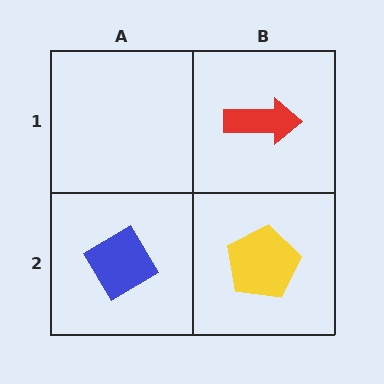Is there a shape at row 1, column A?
No, that cell is empty.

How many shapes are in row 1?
1 shape.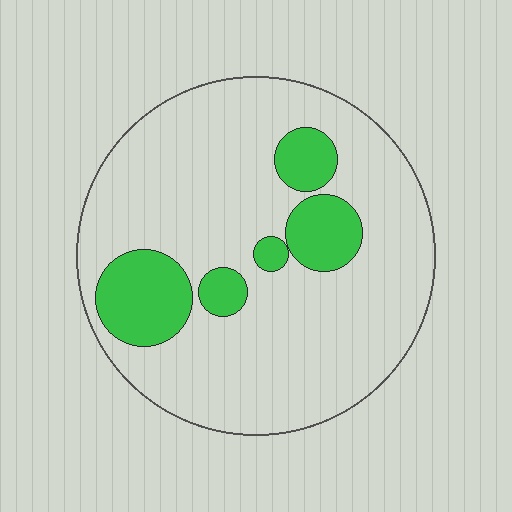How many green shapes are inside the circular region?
5.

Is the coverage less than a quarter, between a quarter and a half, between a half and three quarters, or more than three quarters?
Less than a quarter.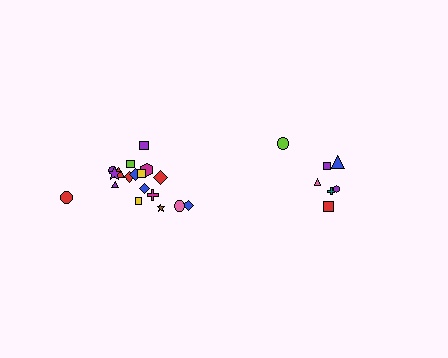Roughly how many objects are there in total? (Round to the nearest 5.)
Roughly 25 objects in total.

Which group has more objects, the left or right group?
The left group.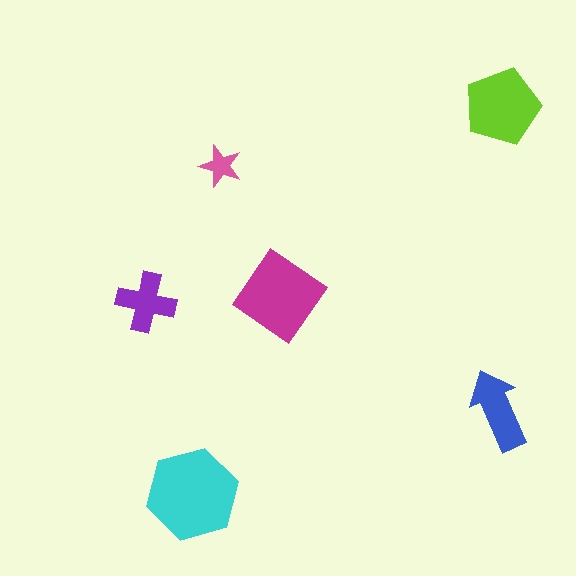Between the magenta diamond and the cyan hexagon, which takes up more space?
The cyan hexagon.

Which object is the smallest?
The pink star.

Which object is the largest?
The cyan hexagon.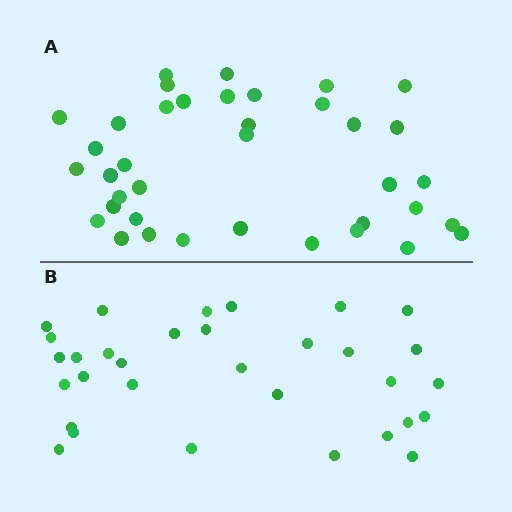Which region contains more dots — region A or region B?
Region A (the top region) has more dots.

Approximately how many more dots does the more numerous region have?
Region A has about 6 more dots than region B.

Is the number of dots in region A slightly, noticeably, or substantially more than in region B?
Region A has only slightly more — the two regions are fairly close. The ratio is roughly 1.2 to 1.